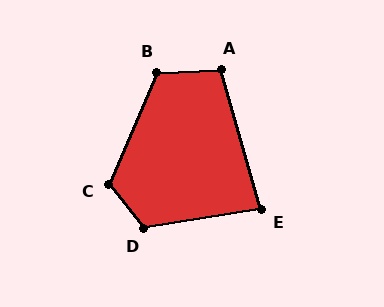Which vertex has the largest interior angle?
D, at approximately 120 degrees.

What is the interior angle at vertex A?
Approximately 104 degrees (obtuse).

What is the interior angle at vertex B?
Approximately 115 degrees (obtuse).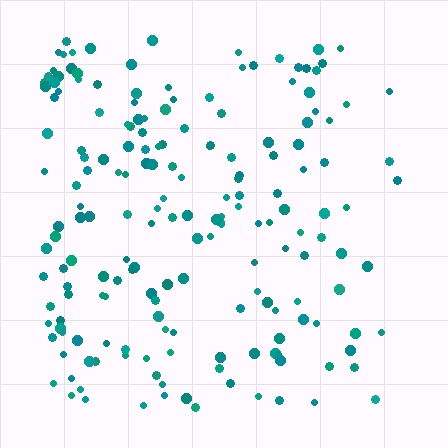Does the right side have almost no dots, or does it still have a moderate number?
Still a moderate number, just noticeably fewer than the left.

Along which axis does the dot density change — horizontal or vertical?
Horizontal.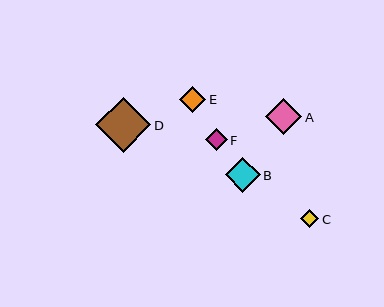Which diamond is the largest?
Diamond D is the largest with a size of approximately 55 pixels.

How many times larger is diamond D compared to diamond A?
Diamond D is approximately 1.5 times the size of diamond A.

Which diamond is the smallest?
Diamond C is the smallest with a size of approximately 18 pixels.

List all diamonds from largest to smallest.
From largest to smallest: D, A, B, E, F, C.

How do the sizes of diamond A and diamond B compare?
Diamond A and diamond B are approximately the same size.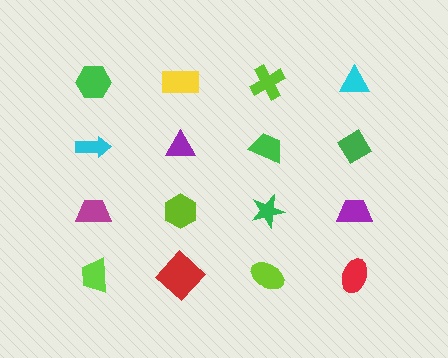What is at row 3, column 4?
A purple trapezoid.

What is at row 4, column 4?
A red ellipse.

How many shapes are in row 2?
4 shapes.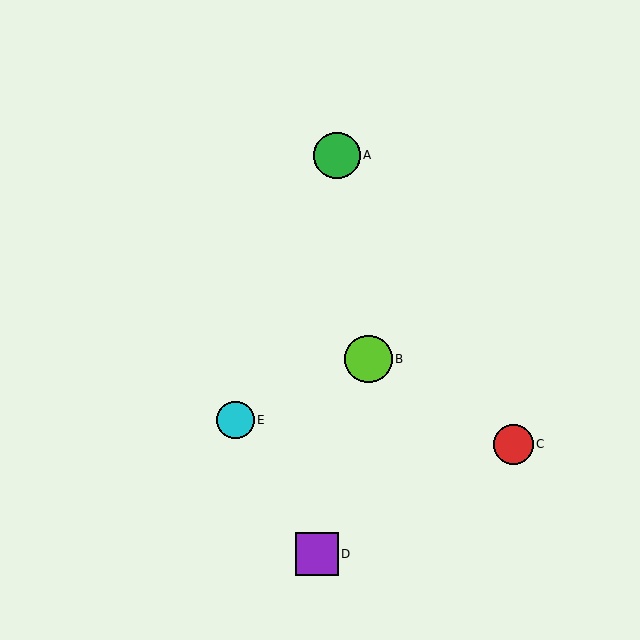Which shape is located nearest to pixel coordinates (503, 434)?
The red circle (labeled C) at (513, 444) is nearest to that location.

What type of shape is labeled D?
Shape D is a purple square.